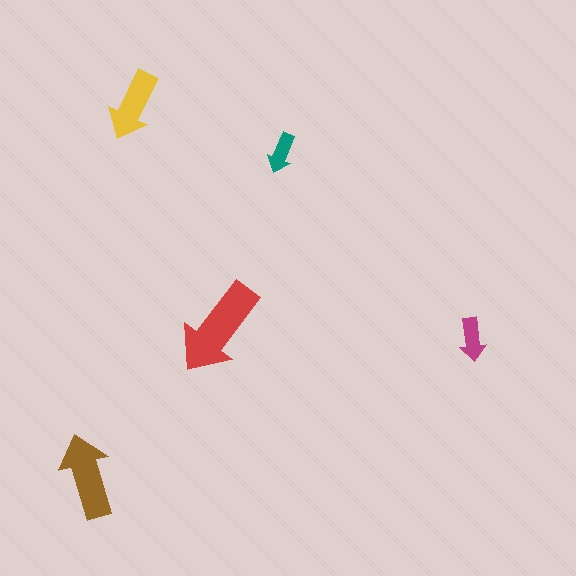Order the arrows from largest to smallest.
the red one, the brown one, the yellow one, the magenta one, the teal one.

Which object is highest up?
The yellow arrow is topmost.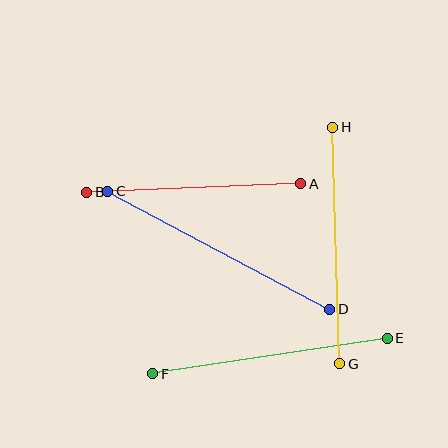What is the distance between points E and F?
The distance is approximately 237 pixels.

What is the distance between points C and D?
The distance is approximately 251 pixels.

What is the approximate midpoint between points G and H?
The midpoint is at approximately (336, 245) pixels.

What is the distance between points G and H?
The distance is approximately 237 pixels.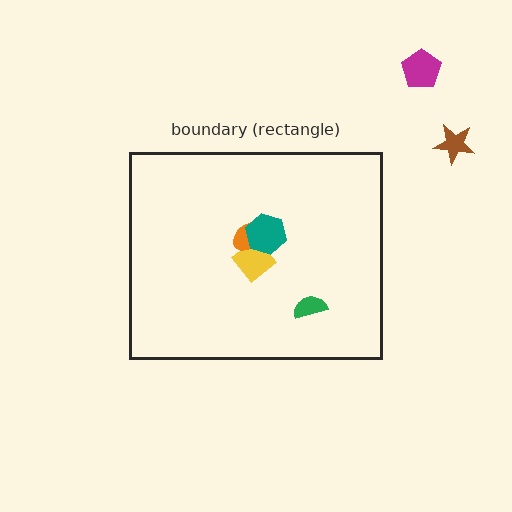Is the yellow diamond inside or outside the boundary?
Inside.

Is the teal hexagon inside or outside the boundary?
Inside.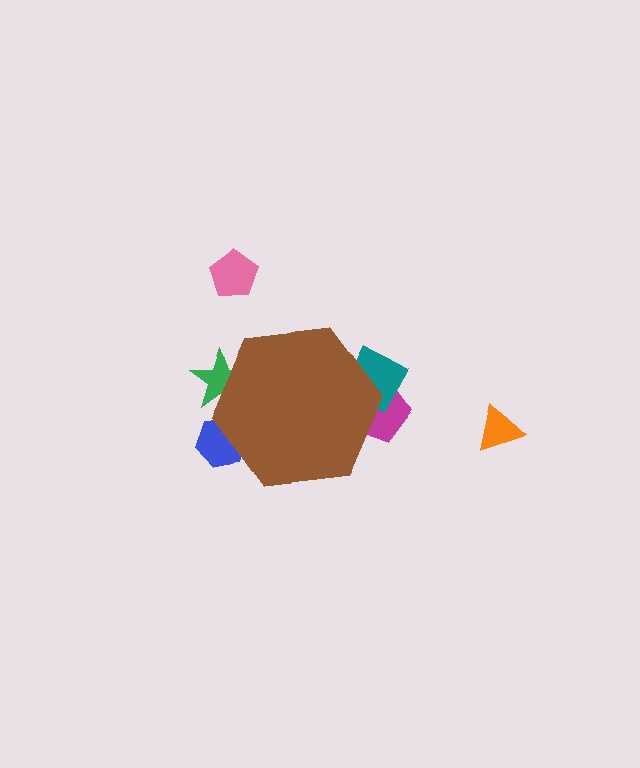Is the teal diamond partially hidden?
Yes, the teal diamond is partially hidden behind the brown hexagon.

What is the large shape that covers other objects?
A brown hexagon.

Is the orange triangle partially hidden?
No, the orange triangle is fully visible.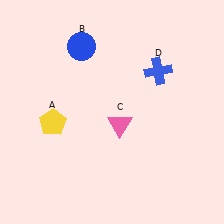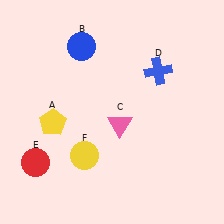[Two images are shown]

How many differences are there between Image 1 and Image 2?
There are 2 differences between the two images.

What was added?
A red circle (E), a yellow circle (F) were added in Image 2.